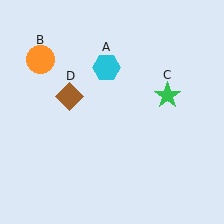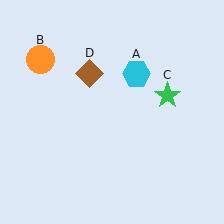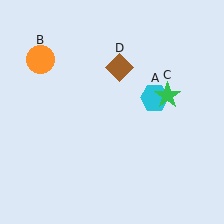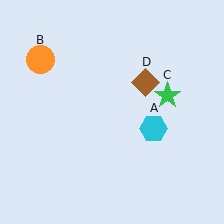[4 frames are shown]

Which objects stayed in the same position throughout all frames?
Orange circle (object B) and green star (object C) remained stationary.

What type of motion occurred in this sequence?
The cyan hexagon (object A), brown diamond (object D) rotated clockwise around the center of the scene.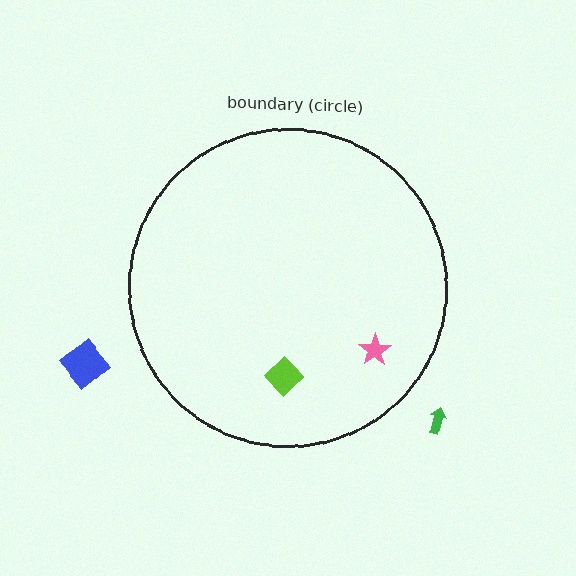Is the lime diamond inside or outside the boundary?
Inside.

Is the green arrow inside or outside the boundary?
Outside.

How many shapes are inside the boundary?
2 inside, 2 outside.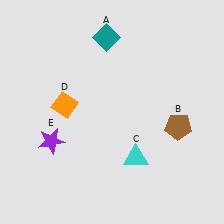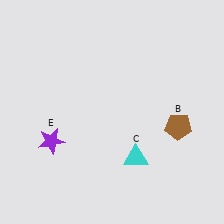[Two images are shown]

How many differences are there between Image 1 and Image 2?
There are 2 differences between the two images.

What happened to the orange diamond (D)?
The orange diamond (D) was removed in Image 2. It was in the top-left area of Image 1.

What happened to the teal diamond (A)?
The teal diamond (A) was removed in Image 2. It was in the top-left area of Image 1.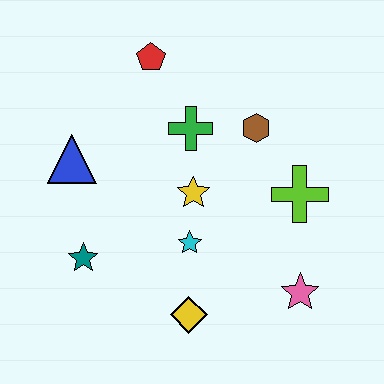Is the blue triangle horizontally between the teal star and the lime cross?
No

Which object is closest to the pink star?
The lime cross is closest to the pink star.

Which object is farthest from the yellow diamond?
The red pentagon is farthest from the yellow diamond.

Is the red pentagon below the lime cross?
No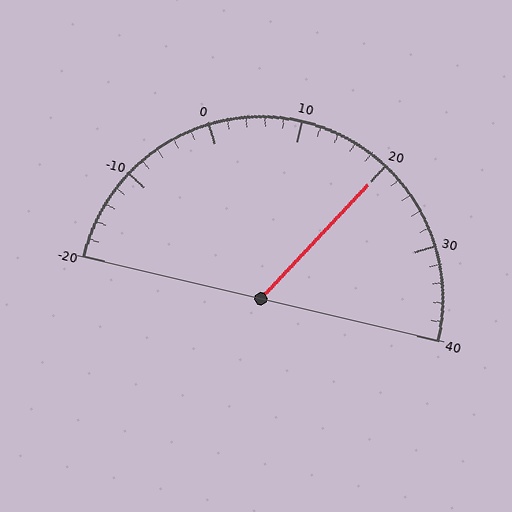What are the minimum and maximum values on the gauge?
The gauge ranges from -20 to 40.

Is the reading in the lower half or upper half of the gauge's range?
The reading is in the upper half of the range (-20 to 40).